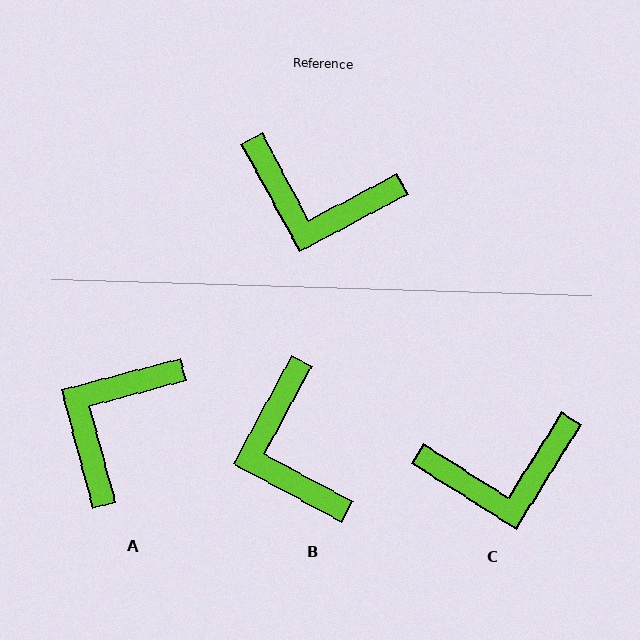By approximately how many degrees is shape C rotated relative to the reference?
Approximately 30 degrees counter-clockwise.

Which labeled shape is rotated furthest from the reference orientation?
A, about 103 degrees away.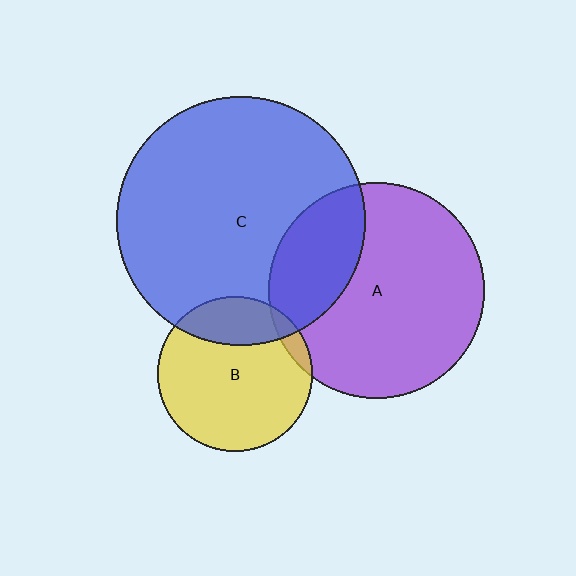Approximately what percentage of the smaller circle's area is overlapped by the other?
Approximately 5%.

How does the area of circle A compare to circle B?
Approximately 1.9 times.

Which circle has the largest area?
Circle C (blue).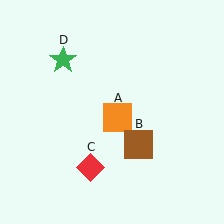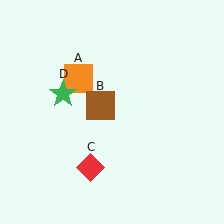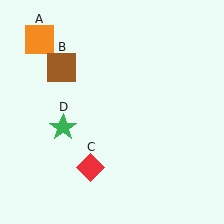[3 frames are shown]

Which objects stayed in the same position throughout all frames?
Red diamond (object C) remained stationary.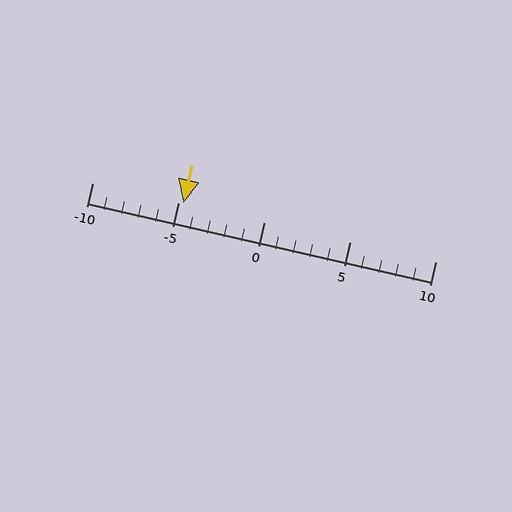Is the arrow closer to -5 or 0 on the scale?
The arrow is closer to -5.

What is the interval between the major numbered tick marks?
The major tick marks are spaced 5 units apart.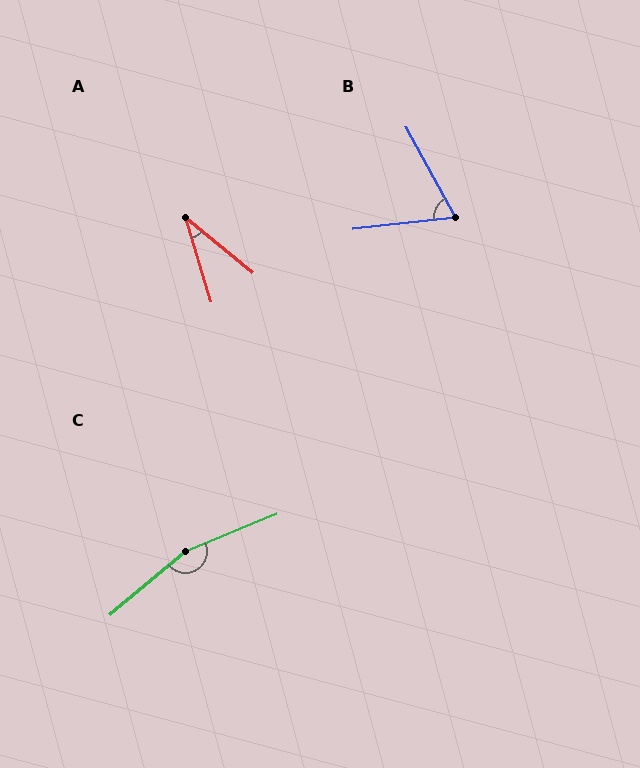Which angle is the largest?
C, at approximately 162 degrees.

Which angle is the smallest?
A, at approximately 34 degrees.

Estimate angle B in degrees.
Approximately 68 degrees.